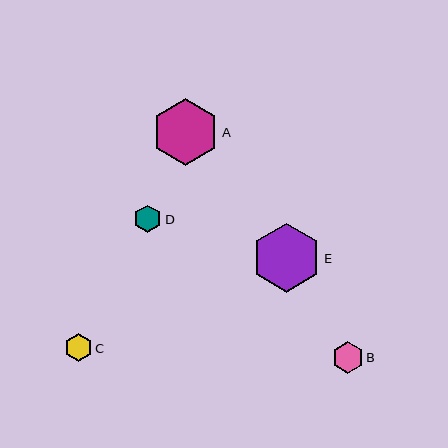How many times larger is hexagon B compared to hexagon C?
Hexagon B is approximately 1.1 times the size of hexagon C.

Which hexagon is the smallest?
Hexagon C is the smallest with a size of approximately 28 pixels.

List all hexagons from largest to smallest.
From largest to smallest: E, A, B, D, C.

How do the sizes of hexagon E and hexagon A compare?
Hexagon E and hexagon A are approximately the same size.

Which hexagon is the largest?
Hexagon E is the largest with a size of approximately 69 pixels.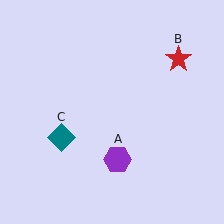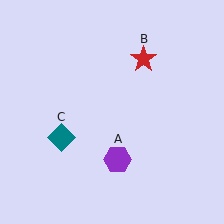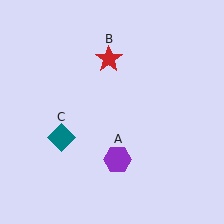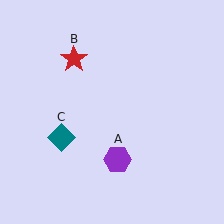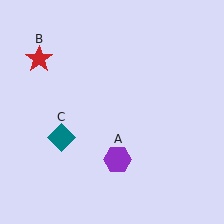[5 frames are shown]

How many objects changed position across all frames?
1 object changed position: red star (object B).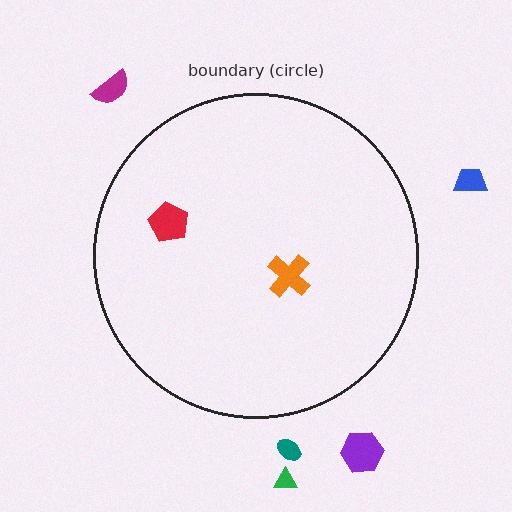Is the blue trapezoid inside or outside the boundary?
Outside.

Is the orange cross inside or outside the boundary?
Inside.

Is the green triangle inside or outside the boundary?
Outside.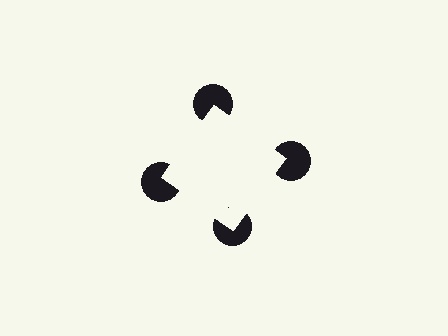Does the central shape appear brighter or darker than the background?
It typically appears slightly brighter than the background, even though no actual brightness change is drawn.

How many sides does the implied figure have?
4 sides.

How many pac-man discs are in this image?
There are 4 — one at each vertex of the illusory square.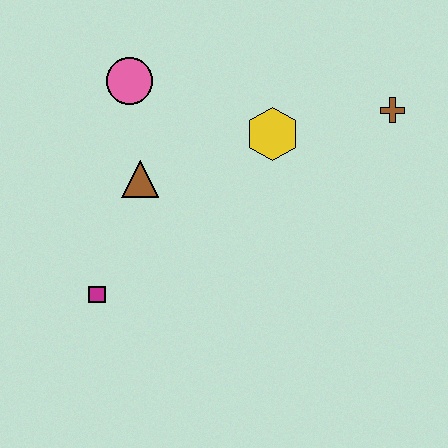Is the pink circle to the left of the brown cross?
Yes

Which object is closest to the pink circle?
The brown triangle is closest to the pink circle.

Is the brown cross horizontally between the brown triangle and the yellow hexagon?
No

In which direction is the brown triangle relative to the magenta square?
The brown triangle is above the magenta square.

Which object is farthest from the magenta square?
The brown cross is farthest from the magenta square.